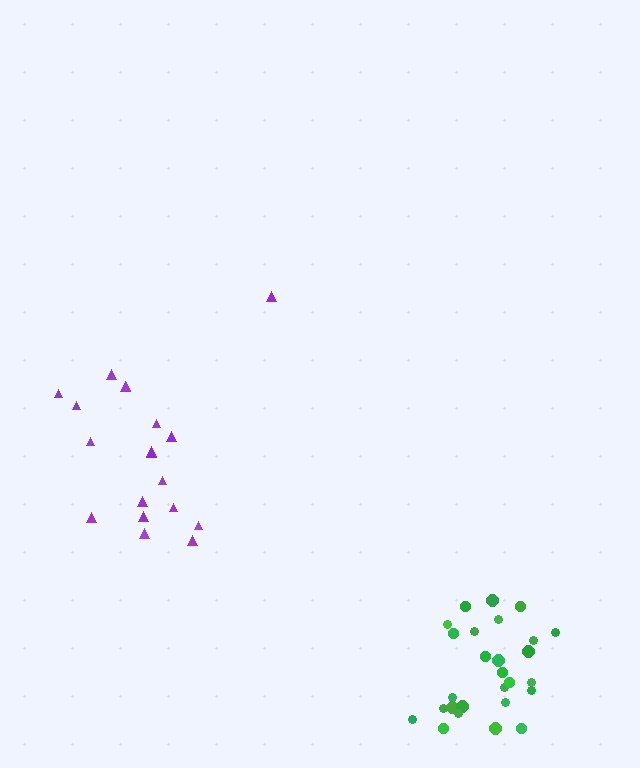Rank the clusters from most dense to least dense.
green, purple.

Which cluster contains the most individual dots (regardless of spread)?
Green (27).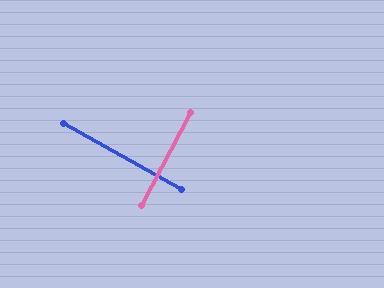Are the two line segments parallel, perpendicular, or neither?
Perpendicular — they meet at approximately 88°.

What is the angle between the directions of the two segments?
Approximately 88 degrees.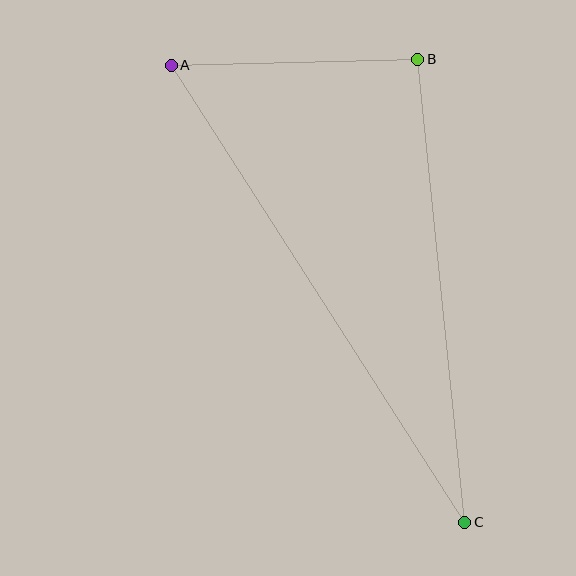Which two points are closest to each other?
Points A and B are closest to each other.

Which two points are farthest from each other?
Points A and C are farthest from each other.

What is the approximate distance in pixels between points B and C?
The distance between B and C is approximately 465 pixels.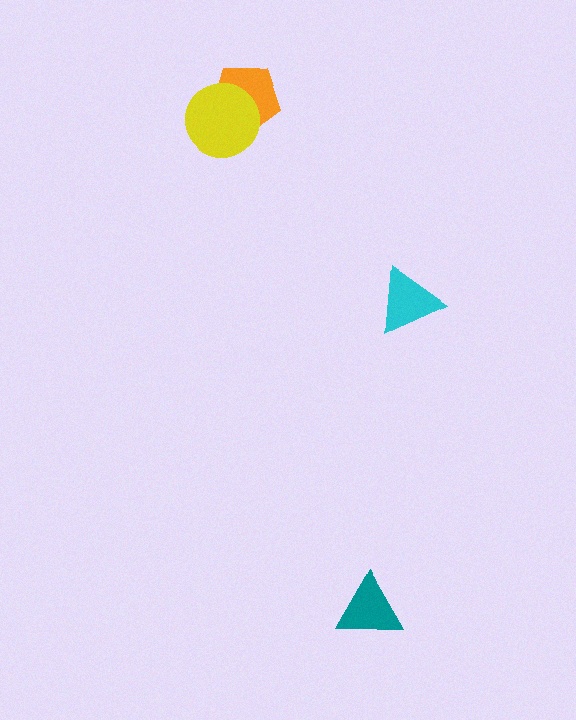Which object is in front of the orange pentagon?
The yellow circle is in front of the orange pentagon.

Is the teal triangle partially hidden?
No, no other shape covers it.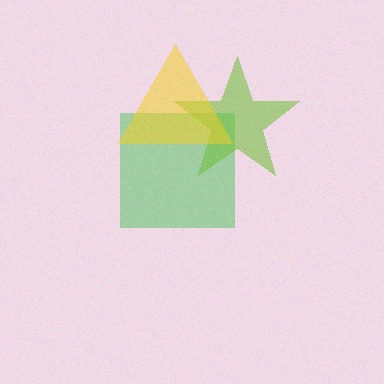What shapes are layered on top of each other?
The layered shapes are: a green square, a lime star, a yellow triangle.